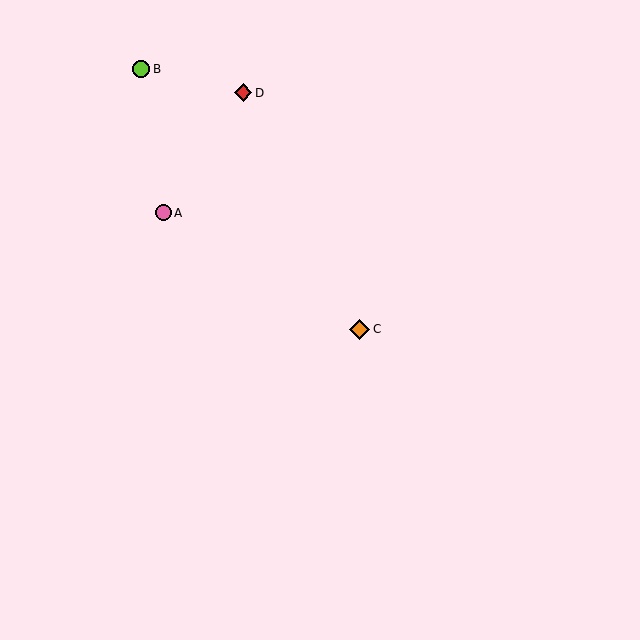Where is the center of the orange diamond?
The center of the orange diamond is at (360, 329).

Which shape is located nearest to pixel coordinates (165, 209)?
The pink circle (labeled A) at (163, 213) is nearest to that location.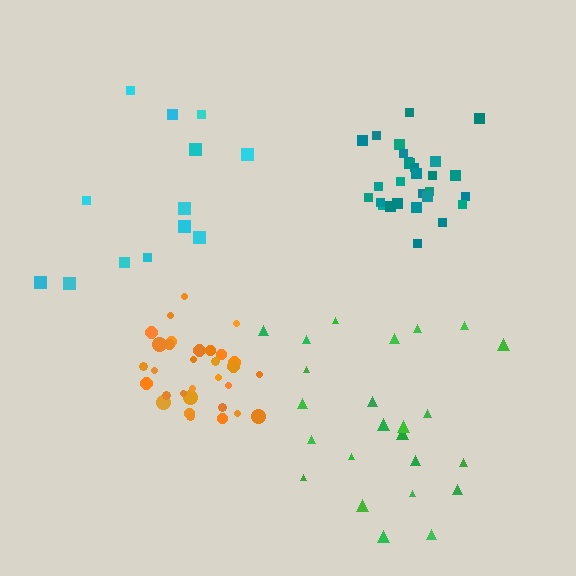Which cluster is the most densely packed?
Orange.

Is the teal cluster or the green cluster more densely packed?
Teal.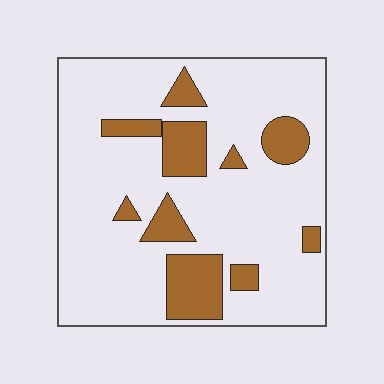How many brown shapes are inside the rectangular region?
10.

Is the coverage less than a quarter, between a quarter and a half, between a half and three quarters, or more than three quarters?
Less than a quarter.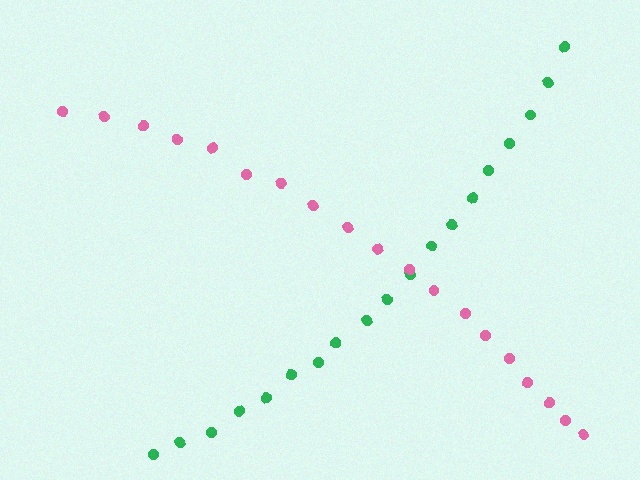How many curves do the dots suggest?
There are 2 distinct paths.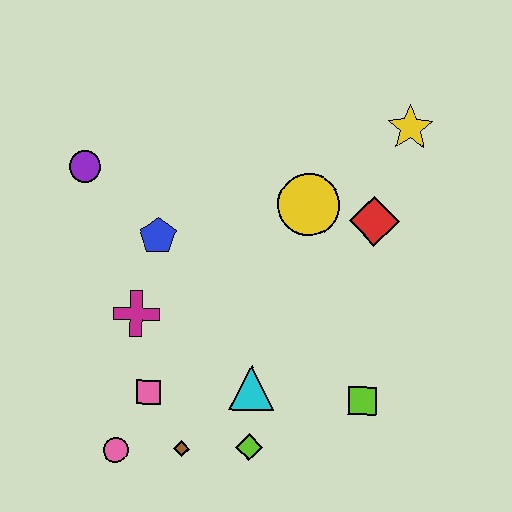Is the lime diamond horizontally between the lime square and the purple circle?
Yes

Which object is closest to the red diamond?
The yellow circle is closest to the red diamond.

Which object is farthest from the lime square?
The purple circle is farthest from the lime square.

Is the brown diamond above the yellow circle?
No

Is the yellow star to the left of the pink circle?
No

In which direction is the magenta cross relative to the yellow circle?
The magenta cross is to the left of the yellow circle.